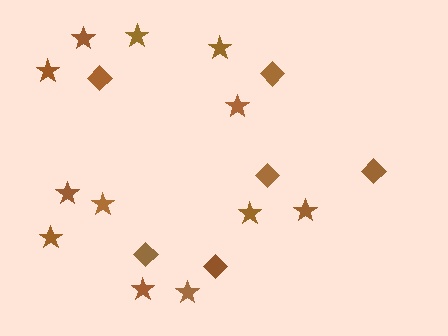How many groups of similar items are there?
There are 2 groups: one group of diamonds (6) and one group of stars (12).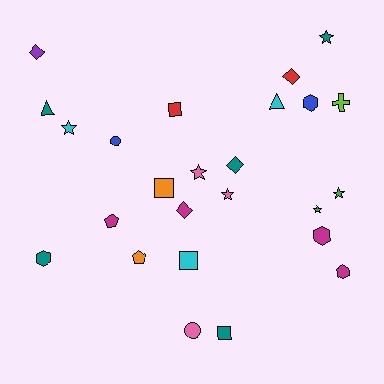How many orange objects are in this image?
There are 2 orange objects.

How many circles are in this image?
There are 2 circles.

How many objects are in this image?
There are 25 objects.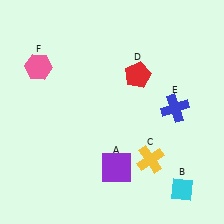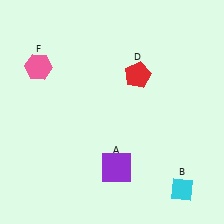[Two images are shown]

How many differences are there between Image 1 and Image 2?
There are 2 differences between the two images.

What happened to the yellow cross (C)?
The yellow cross (C) was removed in Image 2. It was in the bottom-right area of Image 1.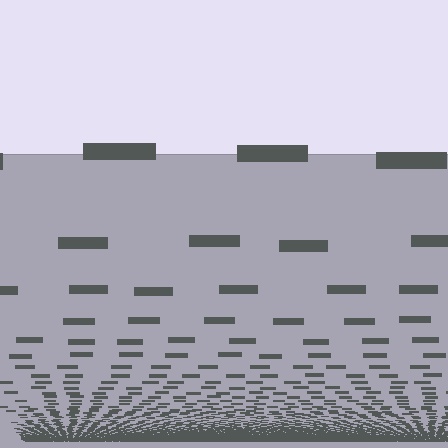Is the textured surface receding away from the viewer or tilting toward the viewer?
The surface appears to tilt toward the viewer. Texture elements get larger and sparser toward the top.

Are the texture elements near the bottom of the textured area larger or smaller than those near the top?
Smaller. The gradient is inverted — elements near the bottom are smaller and denser.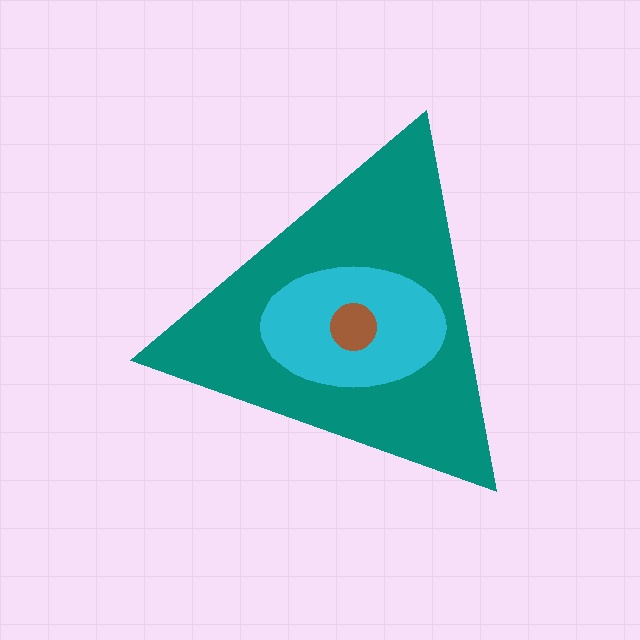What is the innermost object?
The brown circle.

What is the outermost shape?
The teal triangle.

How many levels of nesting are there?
3.